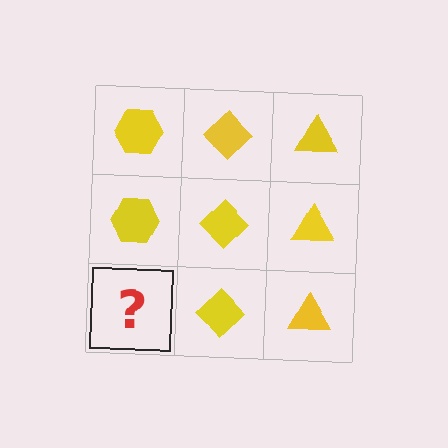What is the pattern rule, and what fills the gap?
The rule is that each column has a consistent shape. The gap should be filled with a yellow hexagon.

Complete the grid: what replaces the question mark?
The question mark should be replaced with a yellow hexagon.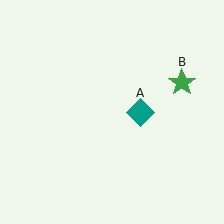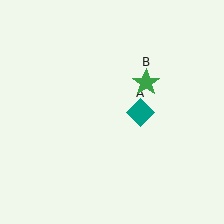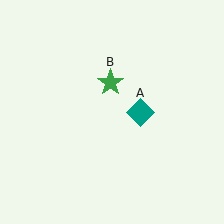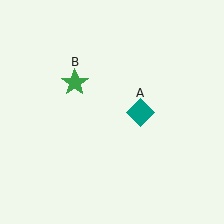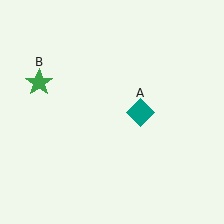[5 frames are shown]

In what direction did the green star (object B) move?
The green star (object B) moved left.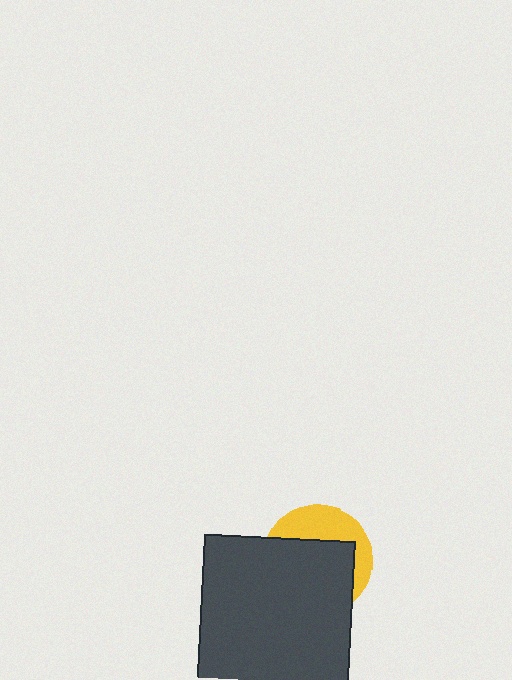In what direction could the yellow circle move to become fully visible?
The yellow circle could move up. That would shift it out from behind the dark gray rectangle entirely.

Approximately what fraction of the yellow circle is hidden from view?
Roughly 64% of the yellow circle is hidden behind the dark gray rectangle.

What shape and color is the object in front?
The object in front is a dark gray rectangle.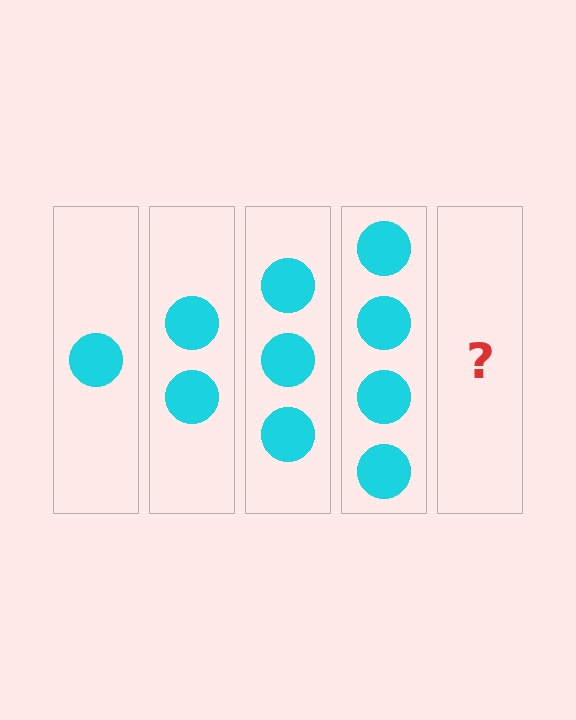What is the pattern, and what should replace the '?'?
The pattern is that each step adds one more circle. The '?' should be 5 circles.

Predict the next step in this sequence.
The next step is 5 circles.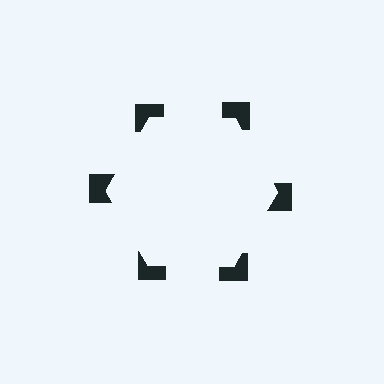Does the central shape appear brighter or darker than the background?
It typically appears slightly brighter than the background, even though no actual brightness change is drawn.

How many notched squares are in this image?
There are 6 — one at each vertex of the illusory hexagon.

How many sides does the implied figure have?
6 sides.